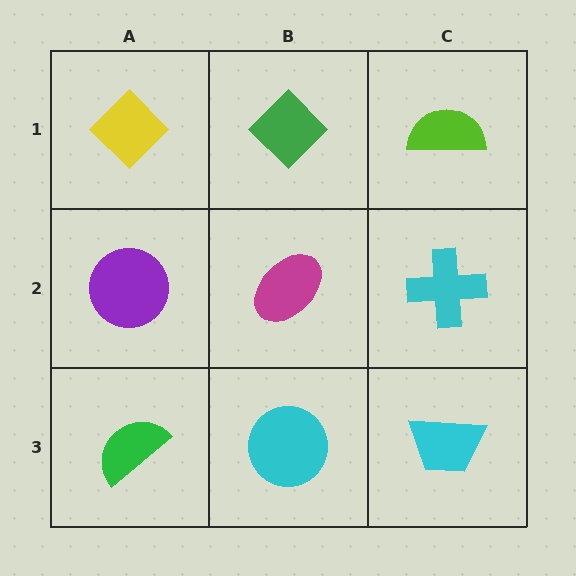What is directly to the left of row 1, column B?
A yellow diamond.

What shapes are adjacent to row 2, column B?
A green diamond (row 1, column B), a cyan circle (row 3, column B), a purple circle (row 2, column A), a cyan cross (row 2, column C).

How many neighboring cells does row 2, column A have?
3.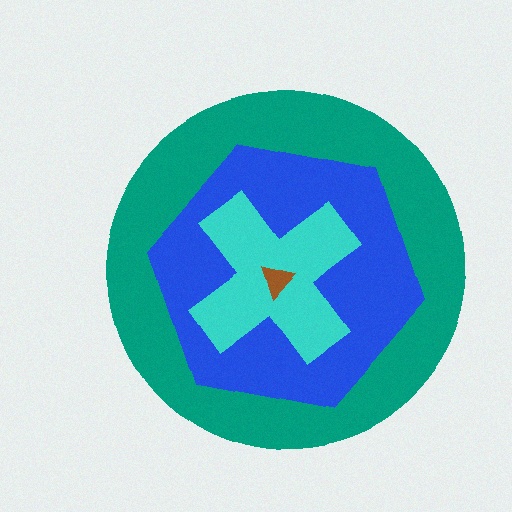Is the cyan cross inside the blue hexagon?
Yes.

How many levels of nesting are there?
4.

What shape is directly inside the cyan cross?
The brown triangle.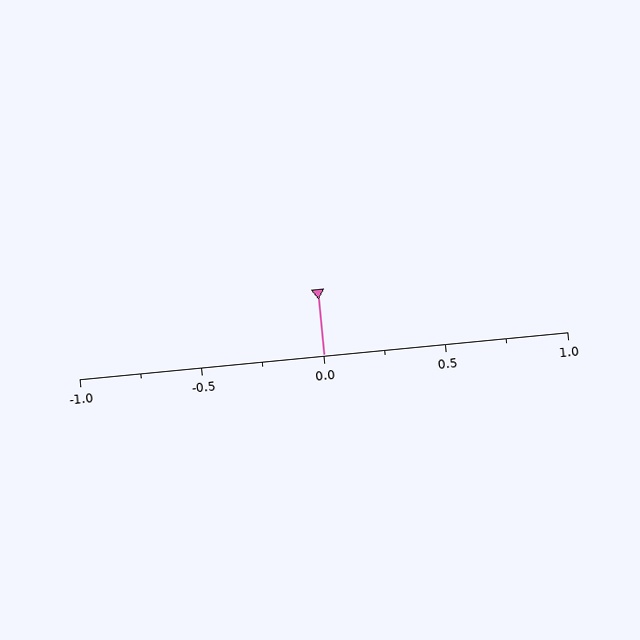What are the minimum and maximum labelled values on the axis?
The axis runs from -1.0 to 1.0.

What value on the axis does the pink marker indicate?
The marker indicates approximately 0.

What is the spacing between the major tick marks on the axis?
The major ticks are spaced 0.5 apart.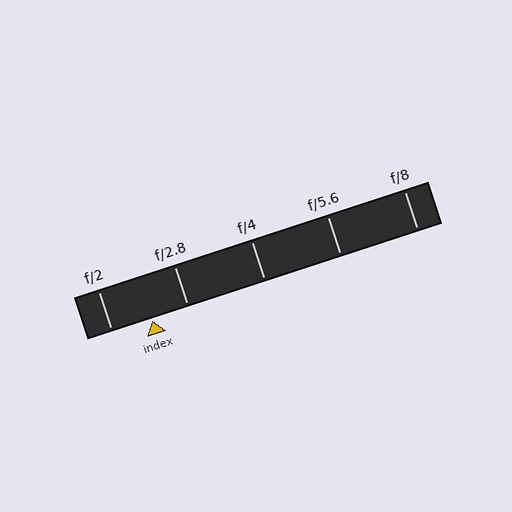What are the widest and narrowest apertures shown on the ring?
The widest aperture shown is f/2 and the narrowest is f/8.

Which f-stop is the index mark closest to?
The index mark is closest to f/2.8.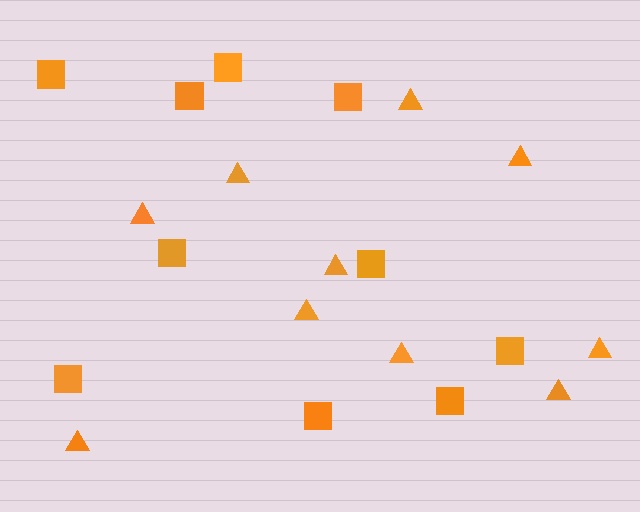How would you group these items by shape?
There are 2 groups: one group of triangles (10) and one group of squares (10).